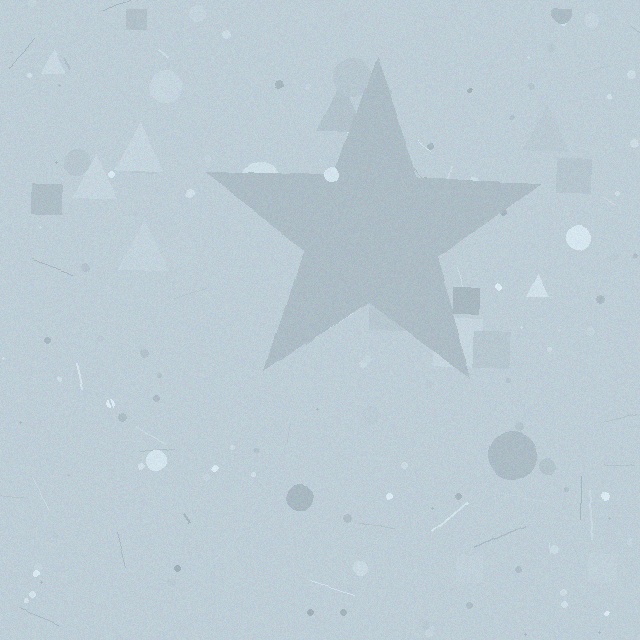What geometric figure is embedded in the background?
A star is embedded in the background.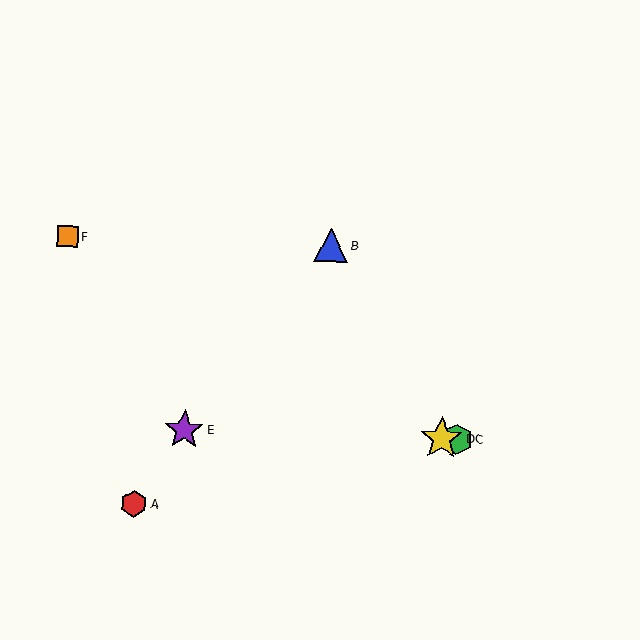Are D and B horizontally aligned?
No, D is at y≈439 and B is at y≈245.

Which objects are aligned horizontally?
Objects C, D, E are aligned horizontally.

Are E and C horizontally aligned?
Yes, both are at y≈430.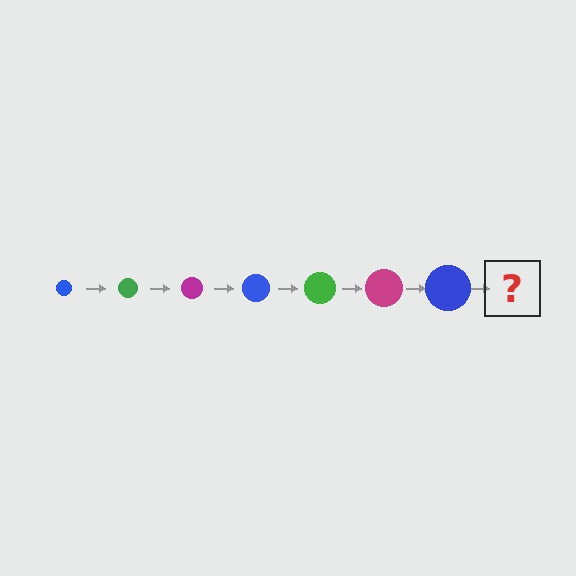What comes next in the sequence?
The next element should be a green circle, larger than the previous one.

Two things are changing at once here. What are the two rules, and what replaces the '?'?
The two rules are that the circle grows larger each step and the color cycles through blue, green, and magenta. The '?' should be a green circle, larger than the previous one.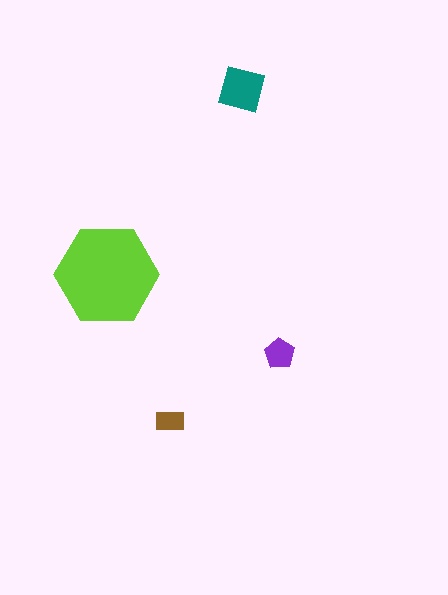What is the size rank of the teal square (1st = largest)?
2nd.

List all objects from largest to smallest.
The lime hexagon, the teal square, the purple pentagon, the brown rectangle.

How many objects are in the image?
There are 4 objects in the image.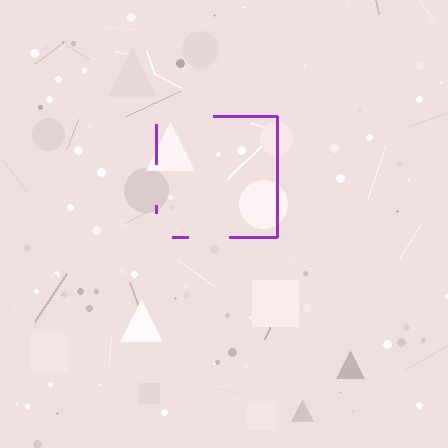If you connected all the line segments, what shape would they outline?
They would outline a square.